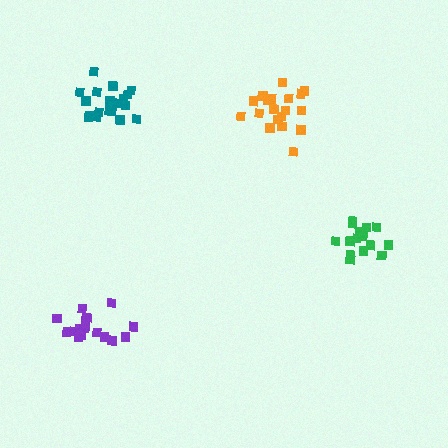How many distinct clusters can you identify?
There are 4 distinct clusters.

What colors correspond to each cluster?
The clusters are colored: orange, green, teal, purple.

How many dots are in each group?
Group 1: 19 dots, Group 2: 15 dots, Group 3: 20 dots, Group 4: 16 dots (70 total).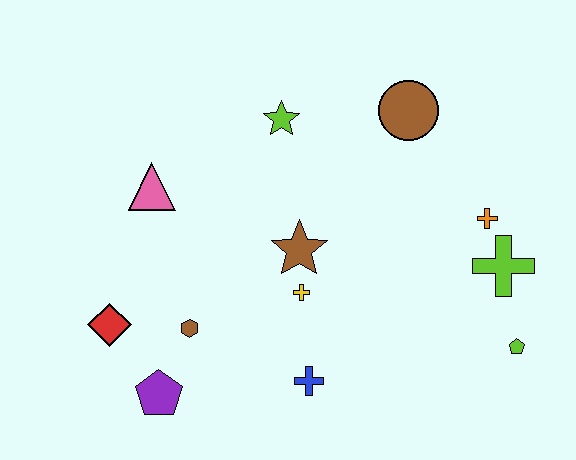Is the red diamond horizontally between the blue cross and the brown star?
No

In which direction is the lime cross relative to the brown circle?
The lime cross is below the brown circle.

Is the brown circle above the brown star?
Yes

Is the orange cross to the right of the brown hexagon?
Yes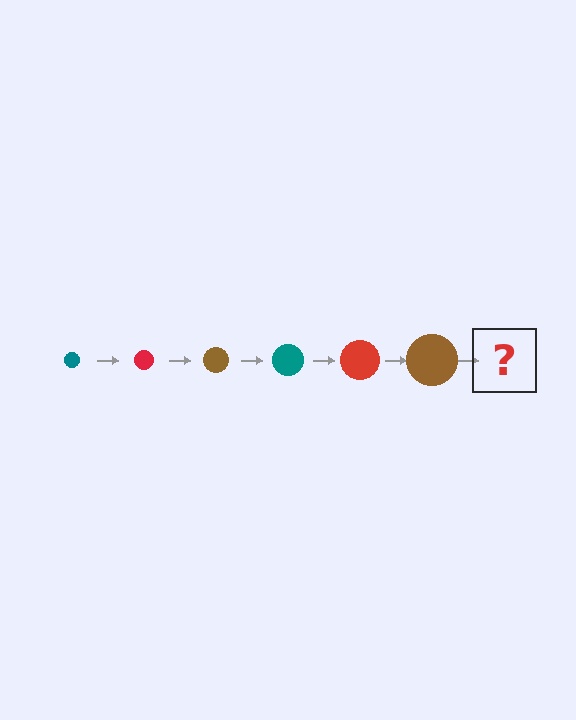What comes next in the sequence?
The next element should be a teal circle, larger than the previous one.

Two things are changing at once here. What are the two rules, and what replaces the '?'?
The two rules are that the circle grows larger each step and the color cycles through teal, red, and brown. The '?' should be a teal circle, larger than the previous one.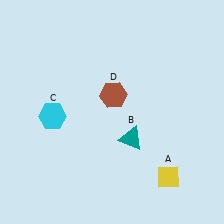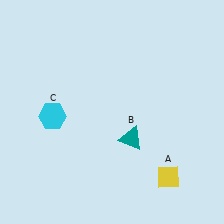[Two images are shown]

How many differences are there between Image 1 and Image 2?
There is 1 difference between the two images.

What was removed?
The brown hexagon (D) was removed in Image 2.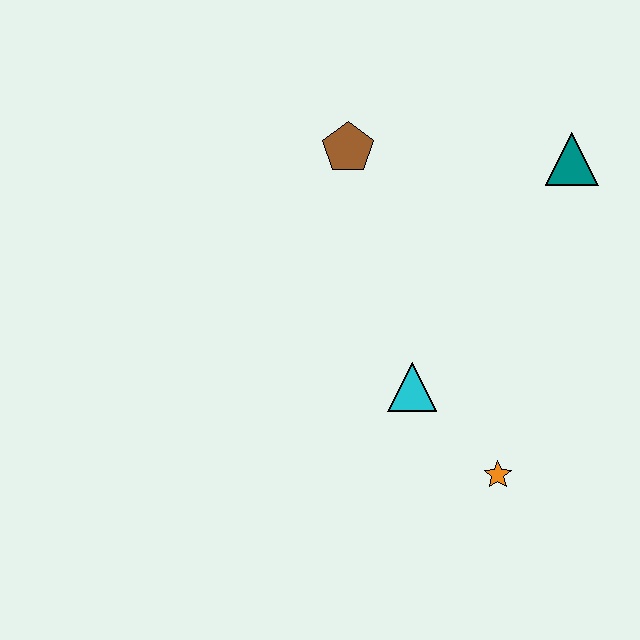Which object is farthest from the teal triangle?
The orange star is farthest from the teal triangle.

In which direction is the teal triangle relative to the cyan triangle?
The teal triangle is above the cyan triangle.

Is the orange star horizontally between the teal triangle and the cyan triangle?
Yes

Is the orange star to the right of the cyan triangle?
Yes